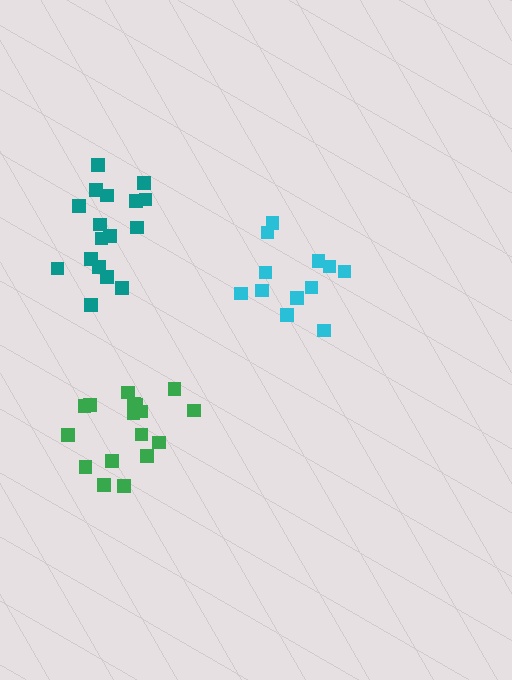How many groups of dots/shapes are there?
There are 3 groups.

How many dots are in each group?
Group 1: 17 dots, Group 2: 13 dots, Group 3: 17 dots (47 total).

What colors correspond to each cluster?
The clusters are colored: teal, cyan, green.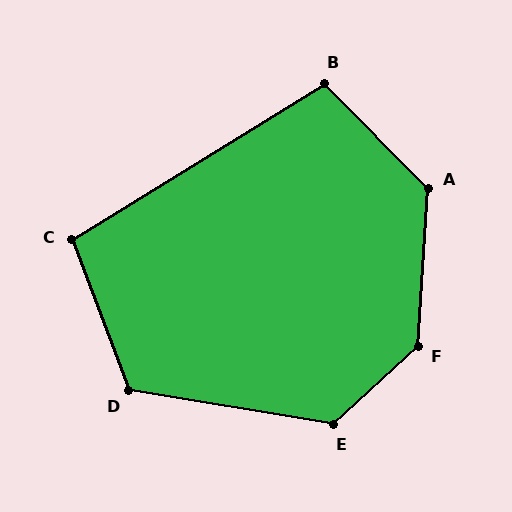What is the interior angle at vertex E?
Approximately 128 degrees (obtuse).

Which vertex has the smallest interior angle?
C, at approximately 101 degrees.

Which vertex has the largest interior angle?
F, at approximately 137 degrees.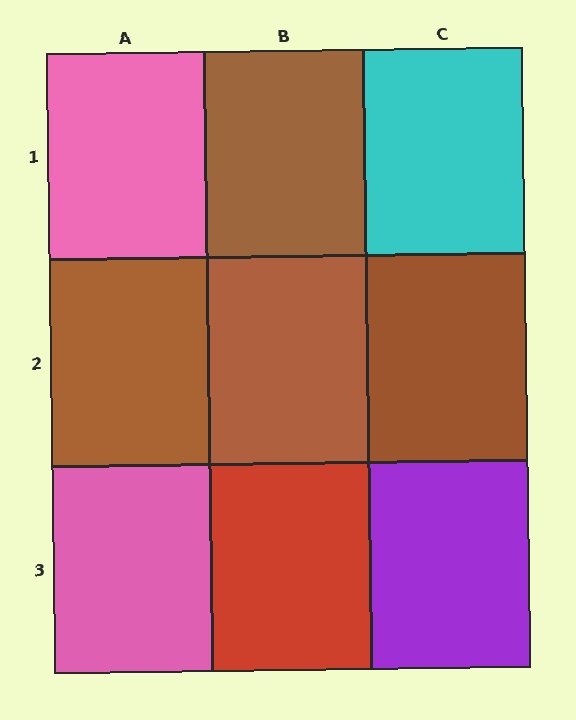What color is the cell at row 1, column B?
Brown.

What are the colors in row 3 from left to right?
Pink, red, purple.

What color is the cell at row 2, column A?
Brown.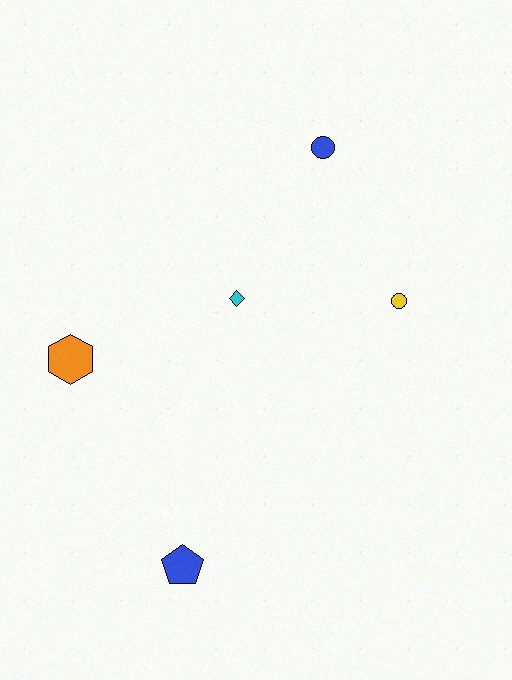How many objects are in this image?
There are 5 objects.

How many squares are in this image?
There are no squares.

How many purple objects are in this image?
There are no purple objects.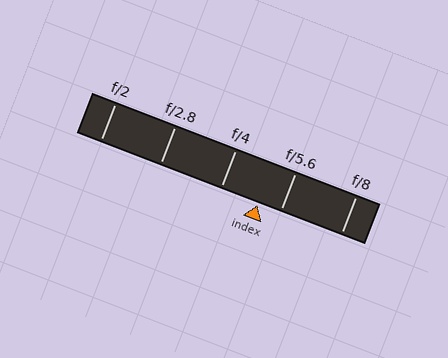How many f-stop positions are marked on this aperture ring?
There are 5 f-stop positions marked.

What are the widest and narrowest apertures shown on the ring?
The widest aperture shown is f/2 and the narrowest is f/8.